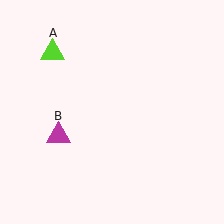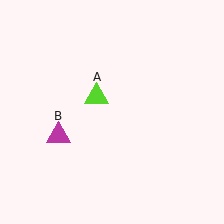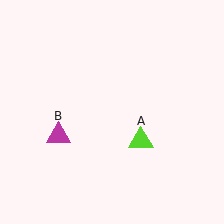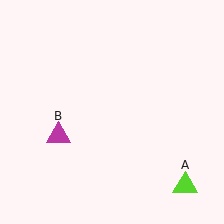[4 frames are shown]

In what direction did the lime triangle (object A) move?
The lime triangle (object A) moved down and to the right.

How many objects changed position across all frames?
1 object changed position: lime triangle (object A).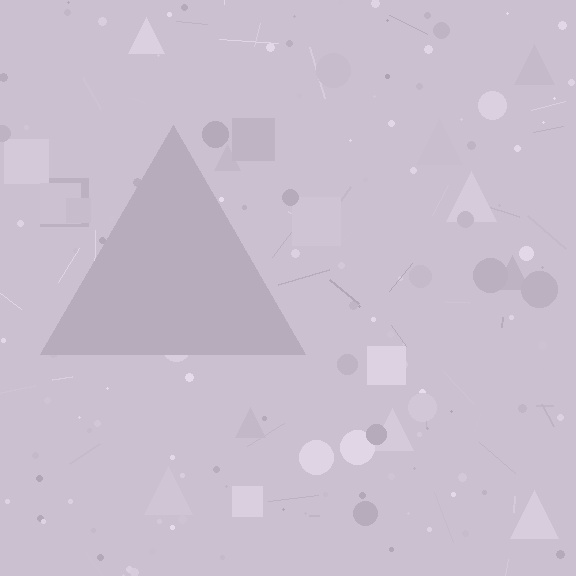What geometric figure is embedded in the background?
A triangle is embedded in the background.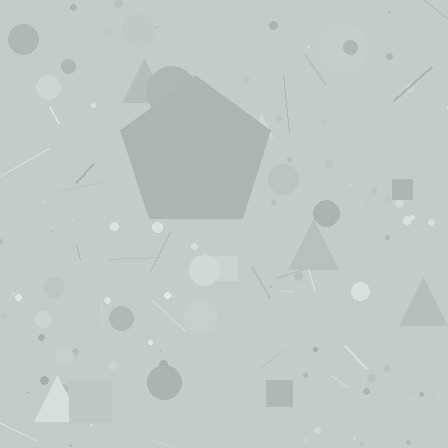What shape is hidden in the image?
A pentagon is hidden in the image.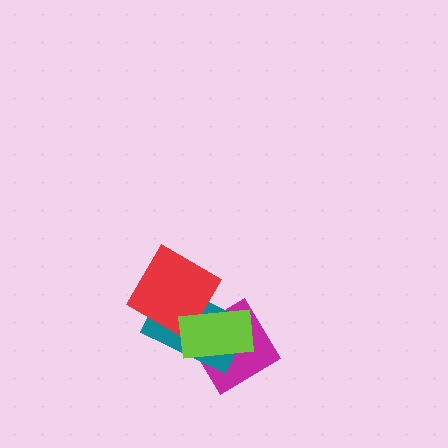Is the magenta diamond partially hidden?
Yes, it is partially covered by another shape.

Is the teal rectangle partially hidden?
Yes, it is partially covered by another shape.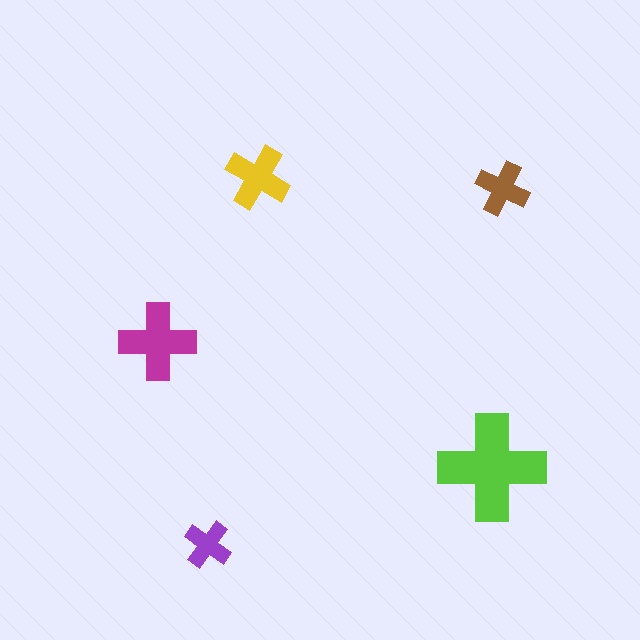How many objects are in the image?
There are 5 objects in the image.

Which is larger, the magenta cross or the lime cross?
The lime one.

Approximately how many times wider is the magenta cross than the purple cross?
About 1.5 times wider.